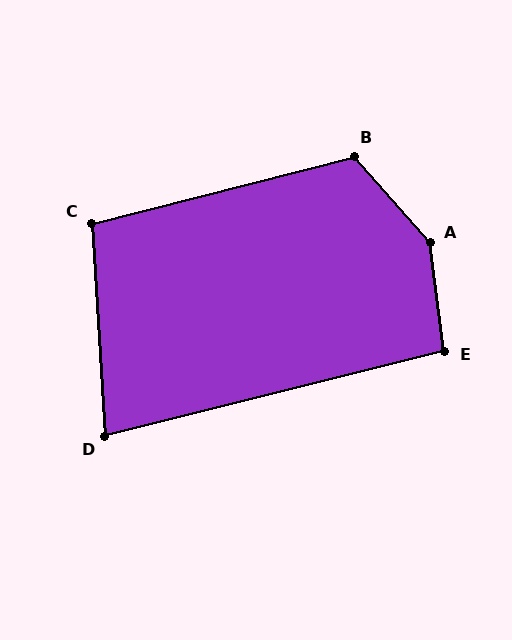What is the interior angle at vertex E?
Approximately 97 degrees (obtuse).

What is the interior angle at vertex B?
Approximately 117 degrees (obtuse).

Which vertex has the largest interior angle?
A, at approximately 146 degrees.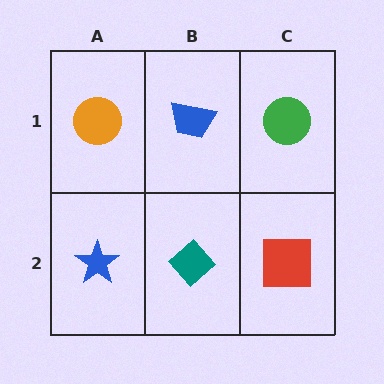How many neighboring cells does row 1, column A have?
2.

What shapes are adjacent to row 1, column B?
A teal diamond (row 2, column B), an orange circle (row 1, column A), a green circle (row 1, column C).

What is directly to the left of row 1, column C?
A blue trapezoid.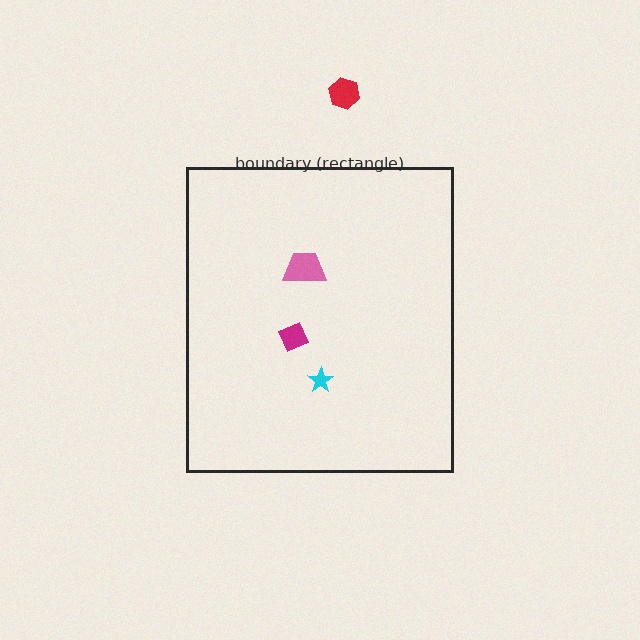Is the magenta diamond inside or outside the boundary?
Inside.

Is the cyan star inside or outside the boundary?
Inside.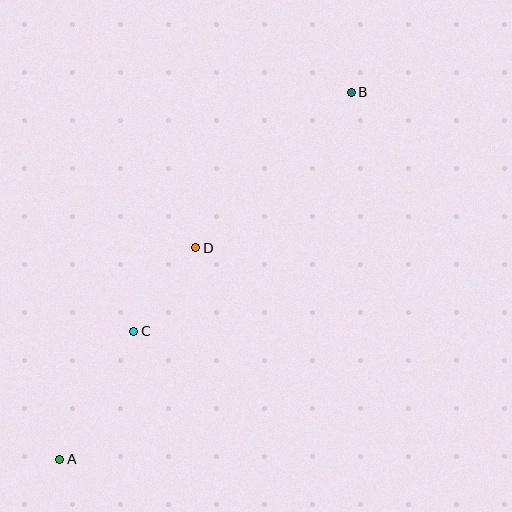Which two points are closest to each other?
Points C and D are closest to each other.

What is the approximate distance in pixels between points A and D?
The distance between A and D is approximately 252 pixels.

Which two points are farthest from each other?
Points A and B are farthest from each other.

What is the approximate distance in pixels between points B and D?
The distance between B and D is approximately 220 pixels.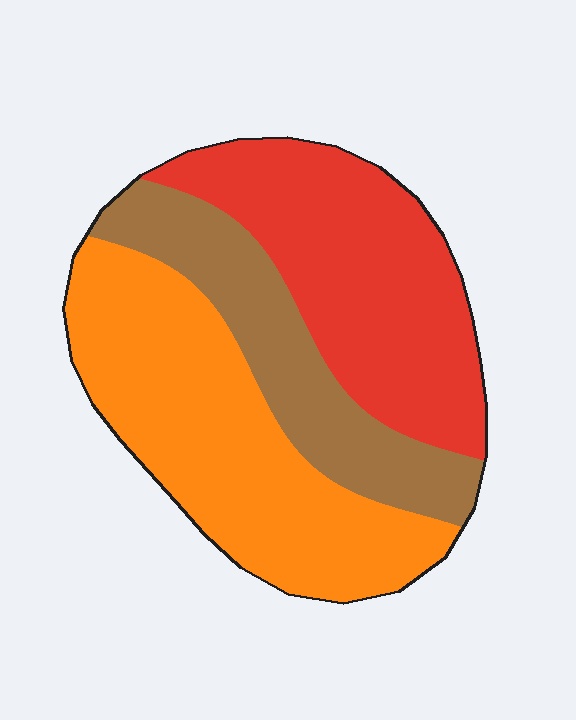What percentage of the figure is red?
Red covers around 35% of the figure.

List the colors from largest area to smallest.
From largest to smallest: orange, red, brown.